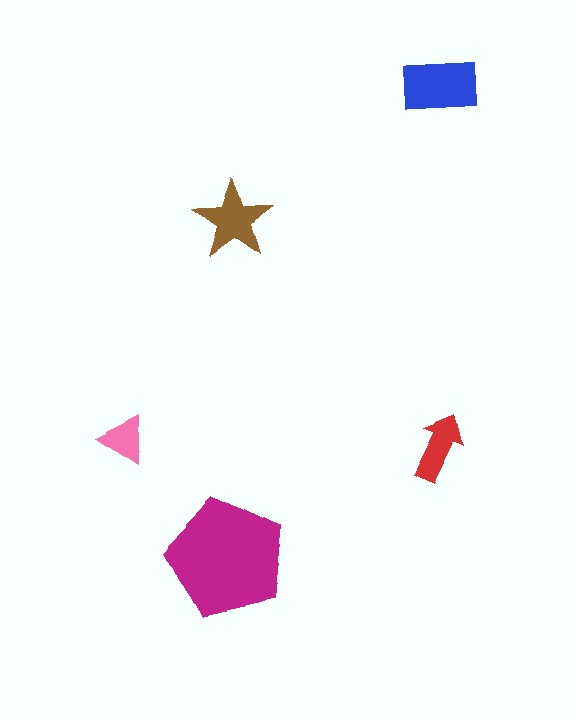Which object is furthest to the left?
The pink triangle is leftmost.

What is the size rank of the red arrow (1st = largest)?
4th.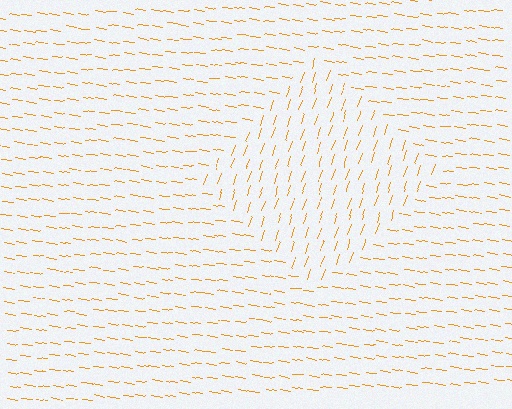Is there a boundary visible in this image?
Yes, there is a texture boundary formed by a change in line orientation.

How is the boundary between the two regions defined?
The boundary is defined purely by a change in line orientation (approximately 80 degrees difference). All lines are the same color and thickness.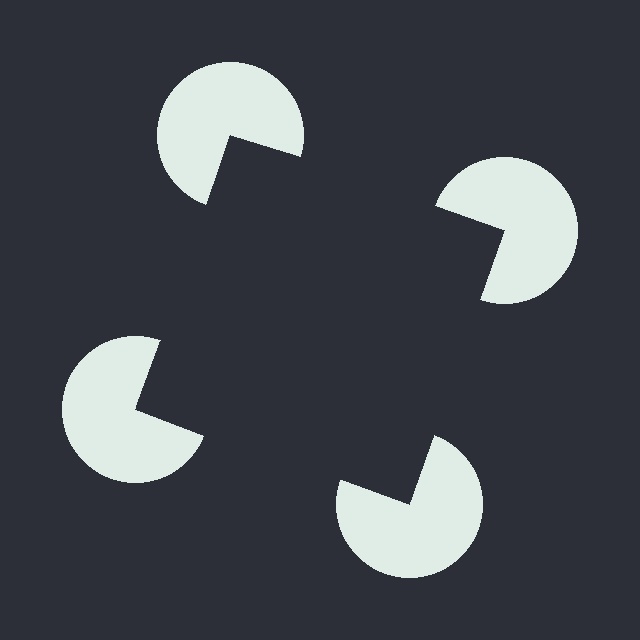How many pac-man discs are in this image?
There are 4 — one at each vertex of the illusory square.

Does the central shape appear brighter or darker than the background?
It typically appears slightly darker than the background, even though no actual brightness change is drawn.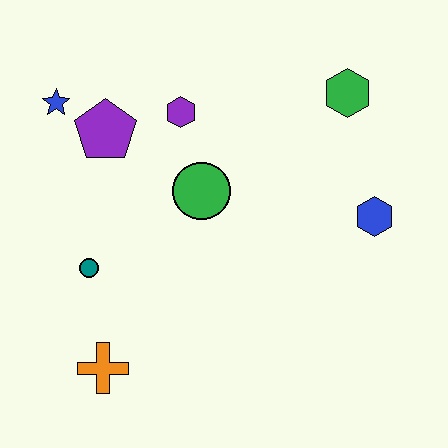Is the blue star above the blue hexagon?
Yes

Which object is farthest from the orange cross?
The green hexagon is farthest from the orange cross.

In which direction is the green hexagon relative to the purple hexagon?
The green hexagon is to the right of the purple hexagon.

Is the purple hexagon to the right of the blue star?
Yes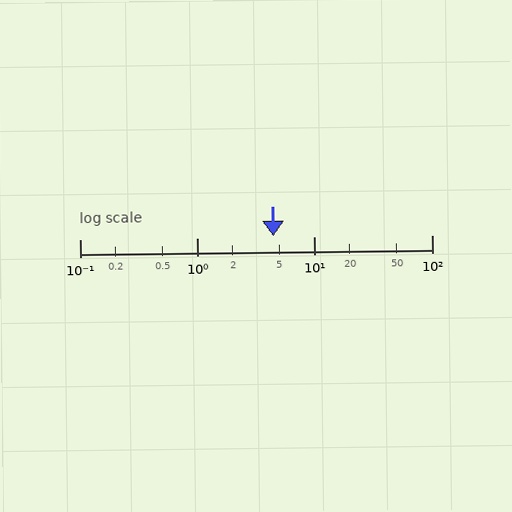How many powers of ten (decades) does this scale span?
The scale spans 3 decades, from 0.1 to 100.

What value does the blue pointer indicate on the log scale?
The pointer indicates approximately 4.5.